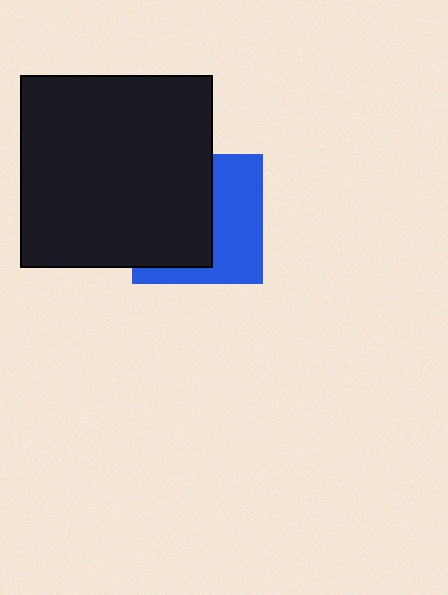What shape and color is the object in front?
The object in front is a black square.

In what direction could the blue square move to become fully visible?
The blue square could move right. That would shift it out from behind the black square entirely.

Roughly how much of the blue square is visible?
About half of it is visible (roughly 46%).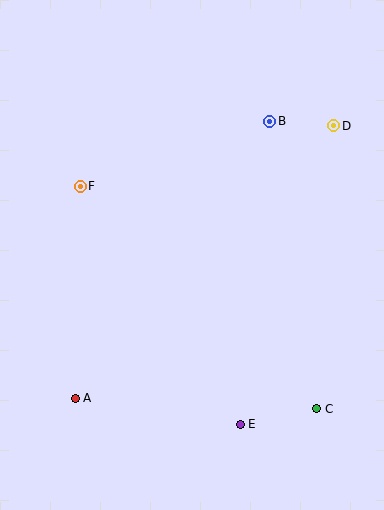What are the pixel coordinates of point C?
Point C is at (317, 409).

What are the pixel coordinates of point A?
Point A is at (75, 398).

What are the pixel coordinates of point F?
Point F is at (80, 186).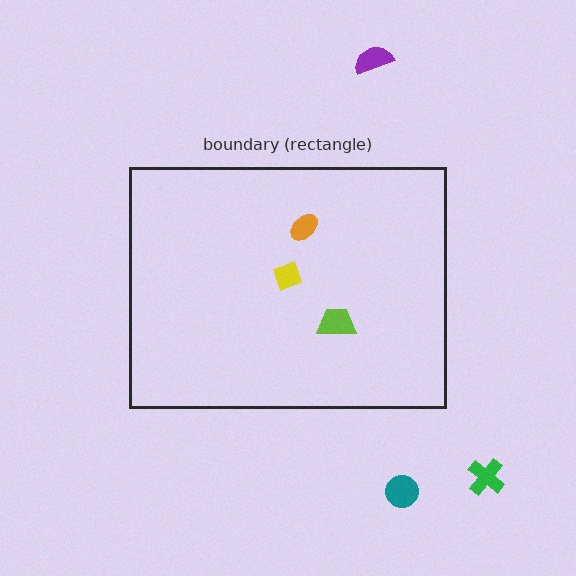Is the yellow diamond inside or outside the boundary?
Inside.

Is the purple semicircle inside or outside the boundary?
Outside.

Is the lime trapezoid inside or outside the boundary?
Inside.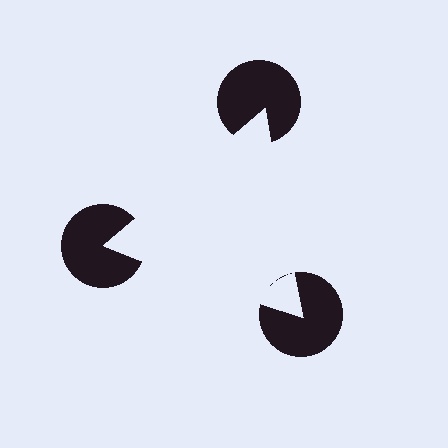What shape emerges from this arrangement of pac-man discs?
An illusory triangle — its edges are inferred from the aligned wedge cuts in the pac-man discs, not physically drawn.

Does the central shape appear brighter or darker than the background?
It typically appears slightly brighter than the background, even though no actual brightness change is drawn.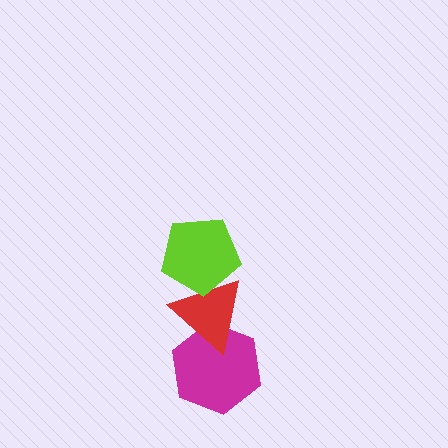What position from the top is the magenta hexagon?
The magenta hexagon is 3rd from the top.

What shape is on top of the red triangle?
The lime pentagon is on top of the red triangle.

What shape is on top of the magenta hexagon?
The red triangle is on top of the magenta hexagon.